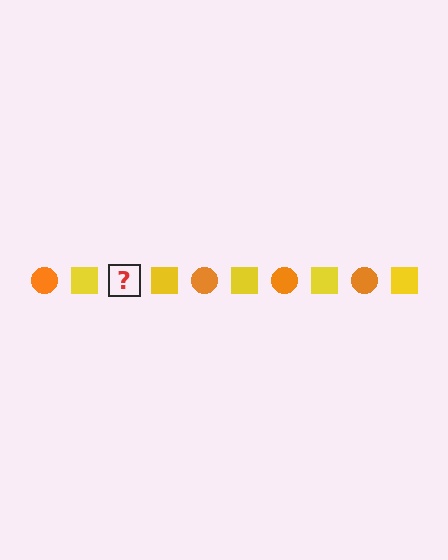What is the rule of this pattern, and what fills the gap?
The rule is that the pattern alternates between orange circle and yellow square. The gap should be filled with an orange circle.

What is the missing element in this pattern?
The missing element is an orange circle.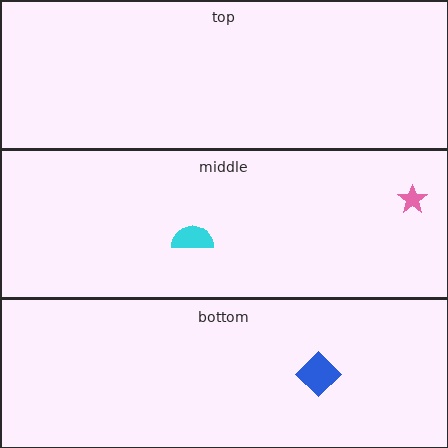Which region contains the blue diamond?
The bottom region.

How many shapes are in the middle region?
2.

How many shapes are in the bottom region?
1.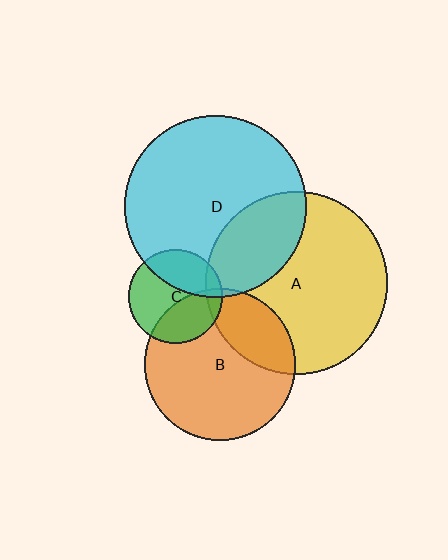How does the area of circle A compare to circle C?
Approximately 3.8 times.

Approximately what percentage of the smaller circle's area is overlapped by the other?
Approximately 25%.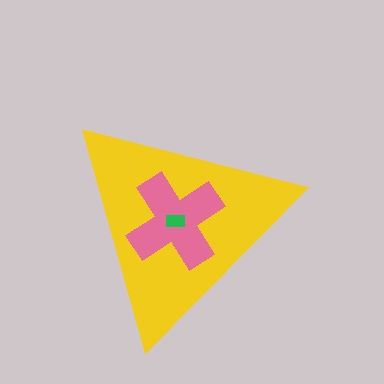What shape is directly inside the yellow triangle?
The pink cross.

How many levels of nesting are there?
3.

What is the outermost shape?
The yellow triangle.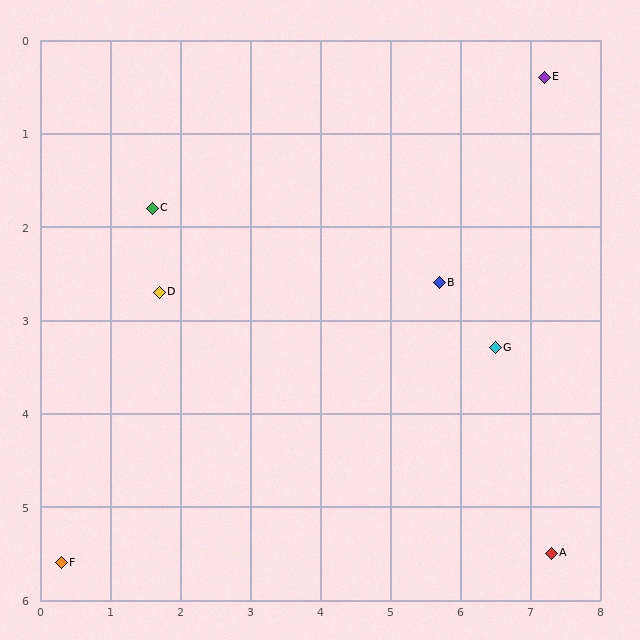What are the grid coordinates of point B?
Point B is at approximately (5.7, 2.6).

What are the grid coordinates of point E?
Point E is at approximately (7.2, 0.4).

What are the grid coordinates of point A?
Point A is at approximately (7.3, 5.5).